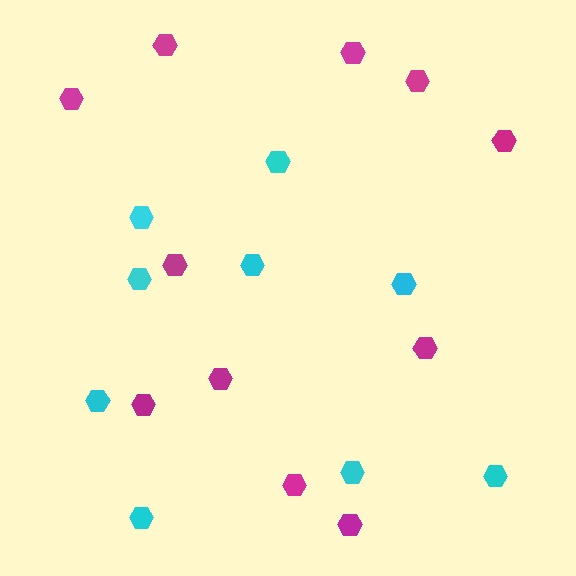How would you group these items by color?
There are 2 groups: one group of cyan hexagons (9) and one group of magenta hexagons (11).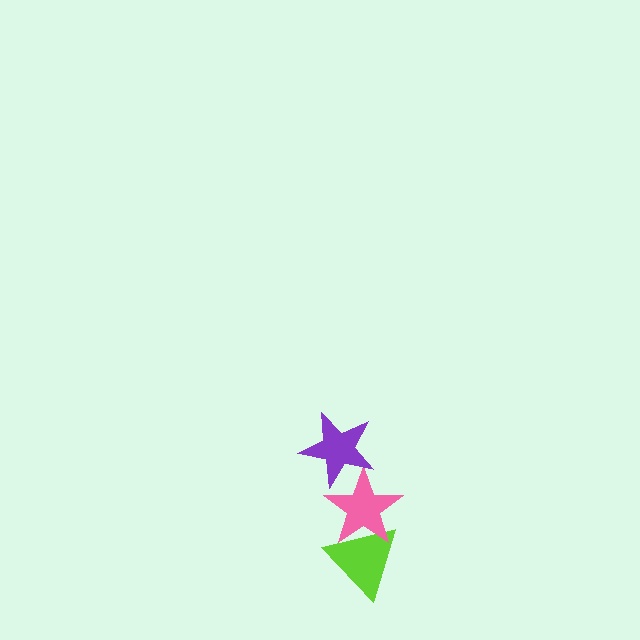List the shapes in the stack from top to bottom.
From top to bottom: the purple star, the pink star, the lime triangle.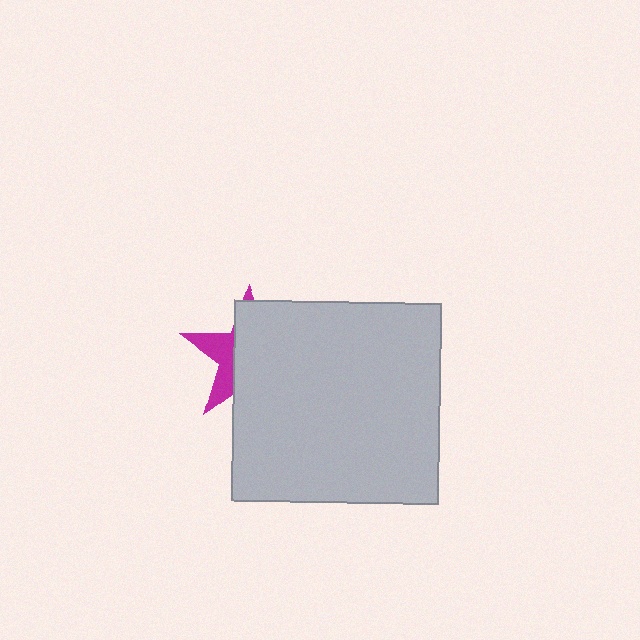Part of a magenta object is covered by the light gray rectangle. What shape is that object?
It is a star.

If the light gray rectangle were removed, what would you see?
You would see the complete magenta star.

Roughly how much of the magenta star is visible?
A small part of it is visible (roughly 31%).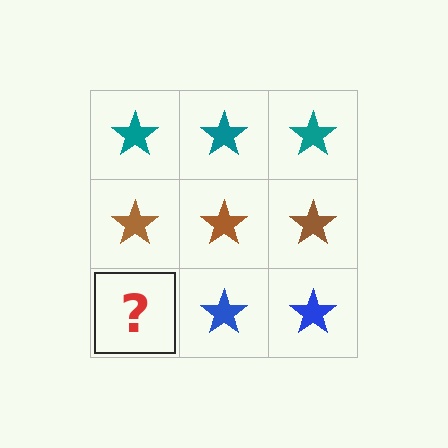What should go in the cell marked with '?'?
The missing cell should contain a blue star.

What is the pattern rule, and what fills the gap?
The rule is that each row has a consistent color. The gap should be filled with a blue star.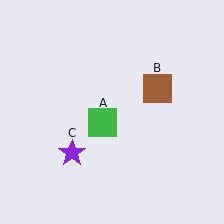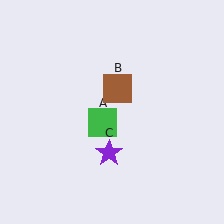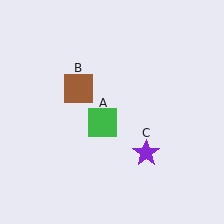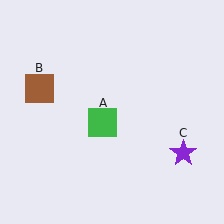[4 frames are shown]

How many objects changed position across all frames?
2 objects changed position: brown square (object B), purple star (object C).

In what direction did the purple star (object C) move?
The purple star (object C) moved right.